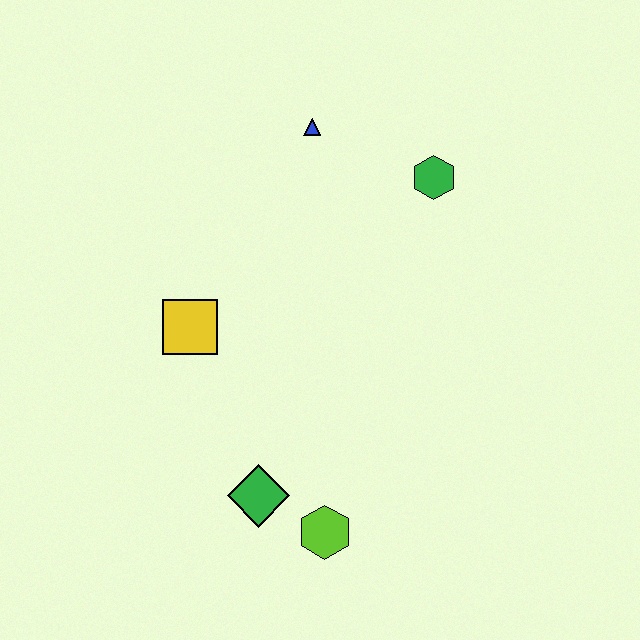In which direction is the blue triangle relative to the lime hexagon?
The blue triangle is above the lime hexagon.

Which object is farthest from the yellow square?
The green hexagon is farthest from the yellow square.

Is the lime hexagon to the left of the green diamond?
No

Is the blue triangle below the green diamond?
No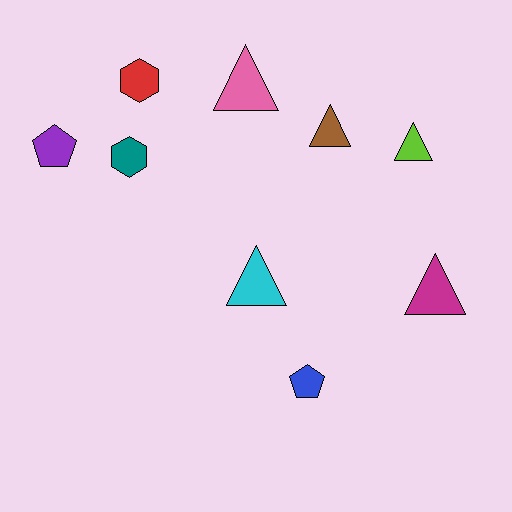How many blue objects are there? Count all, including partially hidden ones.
There is 1 blue object.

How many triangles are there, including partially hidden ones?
There are 5 triangles.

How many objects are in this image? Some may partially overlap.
There are 9 objects.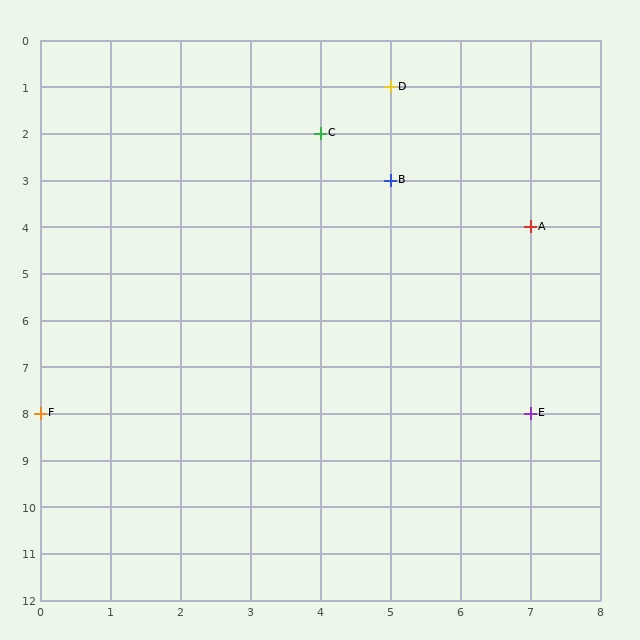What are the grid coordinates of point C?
Point C is at grid coordinates (4, 2).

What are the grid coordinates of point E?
Point E is at grid coordinates (7, 8).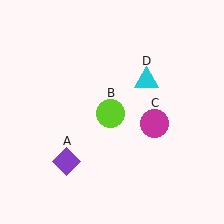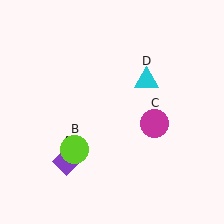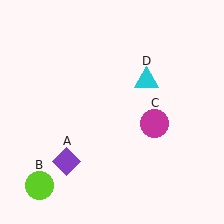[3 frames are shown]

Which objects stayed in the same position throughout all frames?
Purple diamond (object A) and magenta circle (object C) and cyan triangle (object D) remained stationary.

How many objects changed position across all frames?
1 object changed position: lime circle (object B).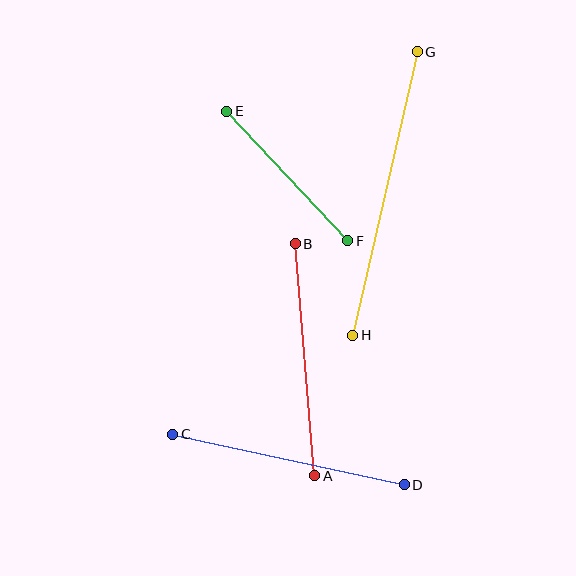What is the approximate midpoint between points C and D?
The midpoint is at approximately (288, 459) pixels.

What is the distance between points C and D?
The distance is approximately 237 pixels.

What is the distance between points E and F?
The distance is approximately 177 pixels.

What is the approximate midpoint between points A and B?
The midpoint is at approximately (305, 360) pixels.